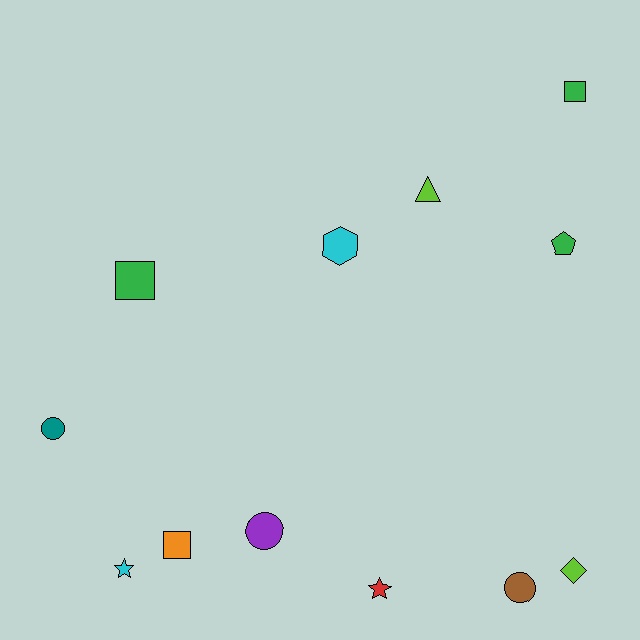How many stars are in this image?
There are 2 stars.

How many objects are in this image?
There are 12 objects.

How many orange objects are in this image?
There is 1 orange object.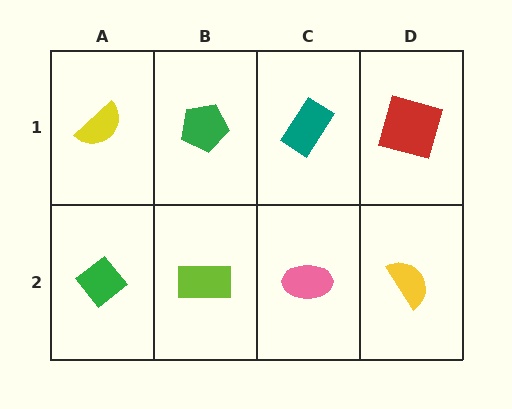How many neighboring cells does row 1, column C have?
3.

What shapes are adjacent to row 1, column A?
A green diamond (row 2, column A), a green pentagon (row 1, column B).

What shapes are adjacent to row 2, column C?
A teal rectangle (row 1, column C), a lime rectangle (row 2, column B), a yellow semicircle (row 2, column D).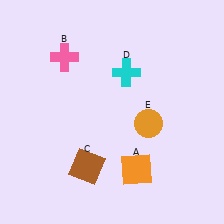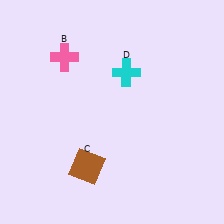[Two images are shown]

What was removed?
The orange circle (E), the orange square (A) were removed in Image 2.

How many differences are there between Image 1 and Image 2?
There are 2 differences between the two images.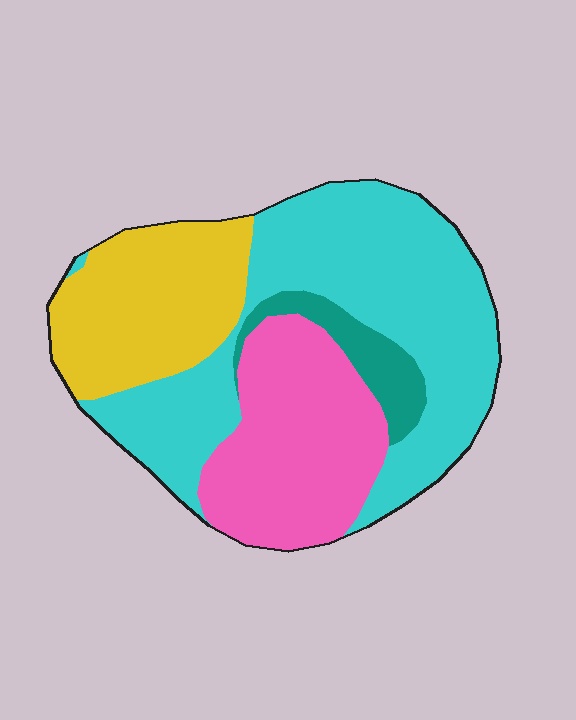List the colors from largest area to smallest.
From largest to smallest: cyan, pink, yellow, teal.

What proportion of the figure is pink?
Pink takes up about one quarter (1/4) of the figure.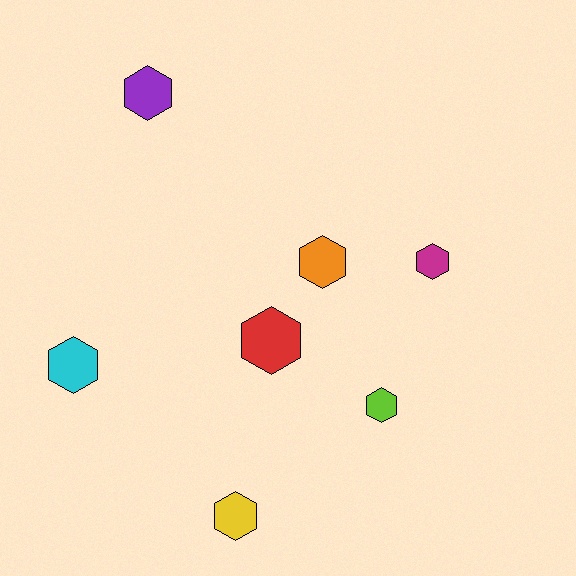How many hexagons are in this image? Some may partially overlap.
There are 7 hexagons.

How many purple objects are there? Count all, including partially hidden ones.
There is 1 purple object.